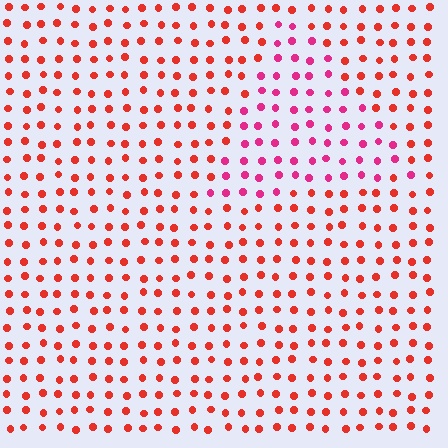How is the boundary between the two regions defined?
The boundary is defined purely by a slight shift in hue (about 34 degrees). Spacing, size, and orientation are identical on both sides.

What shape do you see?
I see a triangle.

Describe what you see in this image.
The image is filled with small red elements in a uniform arrangement. A triangle-shaped region is visible where the elements are tinted to a slightly different hue, forming a subtle color boundary.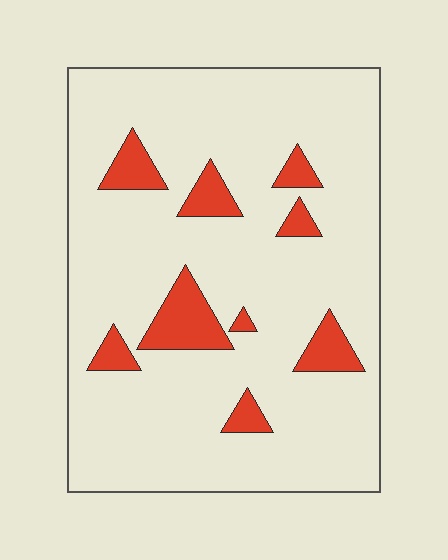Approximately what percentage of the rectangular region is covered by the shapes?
Approximately 10%.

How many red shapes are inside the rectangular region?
9.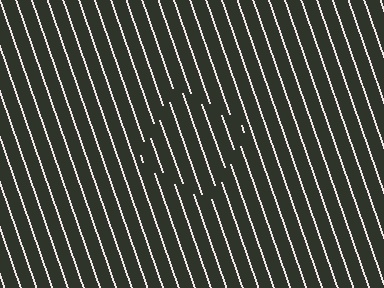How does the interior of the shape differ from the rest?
The interior of the shape contains the same grating, shifted by half a period — the contour is defined by the phase discontinuity where line-ends from the inner and outer gratings abut.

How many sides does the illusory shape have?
4 sides — the line-ends trace a square.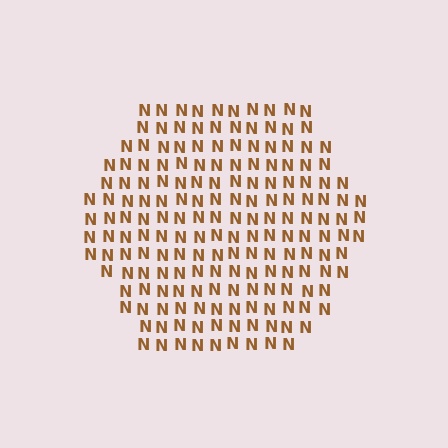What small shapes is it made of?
It is made of small letter N's.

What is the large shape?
The large shape is a hexagon.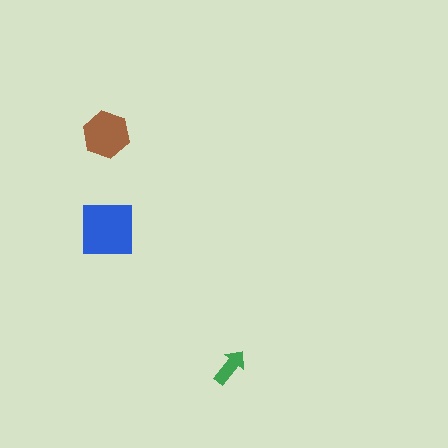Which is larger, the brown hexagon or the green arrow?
The brown hexagon.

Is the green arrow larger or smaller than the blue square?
Smaller.